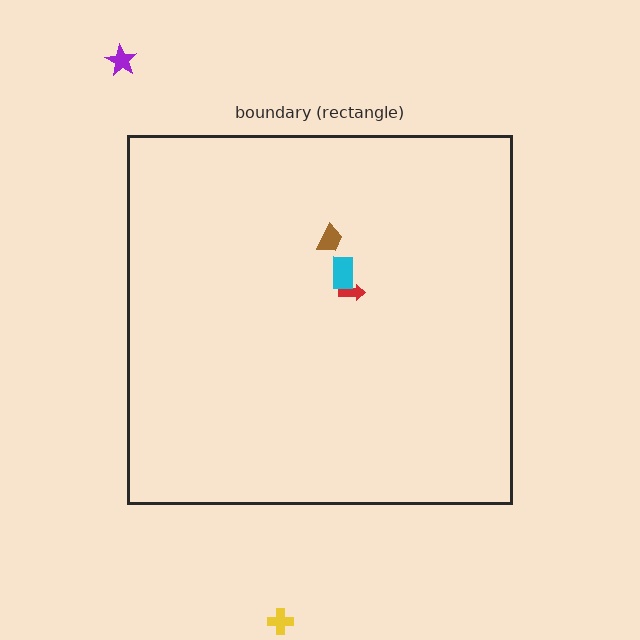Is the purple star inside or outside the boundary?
Outside.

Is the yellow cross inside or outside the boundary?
Outside.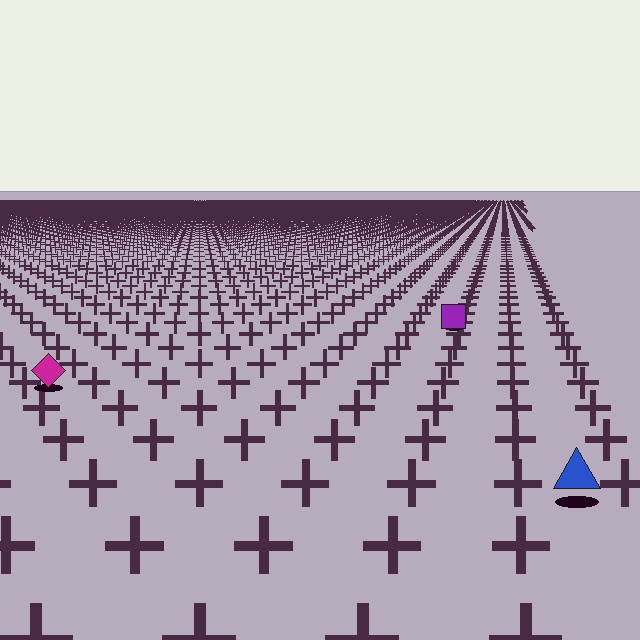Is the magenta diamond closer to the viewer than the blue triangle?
No. The blue triangle is closer — you can tell from the texture gradient: the ground texture is coarser near it.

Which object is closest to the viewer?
The blue triangle is closest. The texture marks near it are larger and more spread out.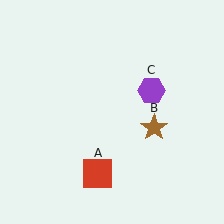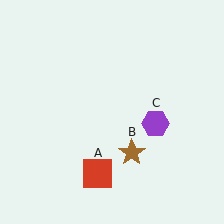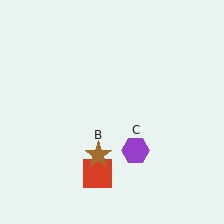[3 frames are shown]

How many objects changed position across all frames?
2 objects changed position: brown star (object B), purple hexagon (object C).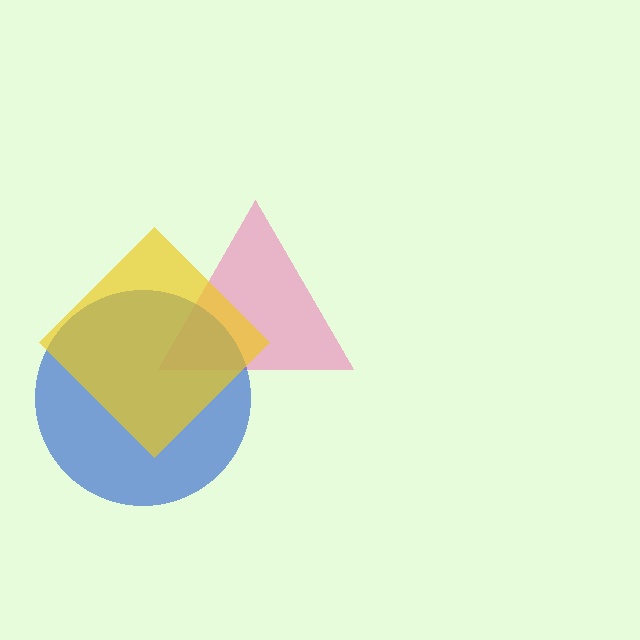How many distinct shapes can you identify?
There are 3 distinct shapes: a pink triangle, a blue circle, a yellow diamond.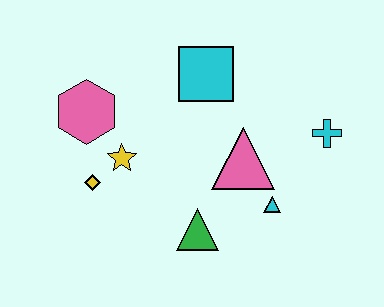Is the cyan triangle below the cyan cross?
Yes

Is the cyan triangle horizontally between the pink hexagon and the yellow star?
No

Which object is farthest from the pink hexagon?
The cyan cross is farthest from the pink hexagon.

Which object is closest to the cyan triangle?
The pink triangle is closest to the cyan triangle.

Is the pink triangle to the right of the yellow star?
Yes